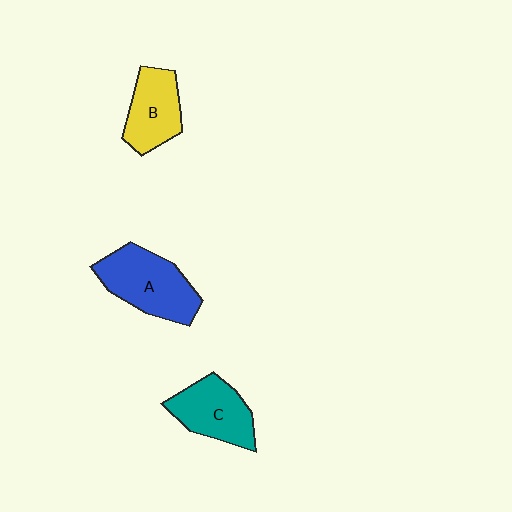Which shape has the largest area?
Shape A (blue).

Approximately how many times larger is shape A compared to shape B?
Approximately 1.4 times.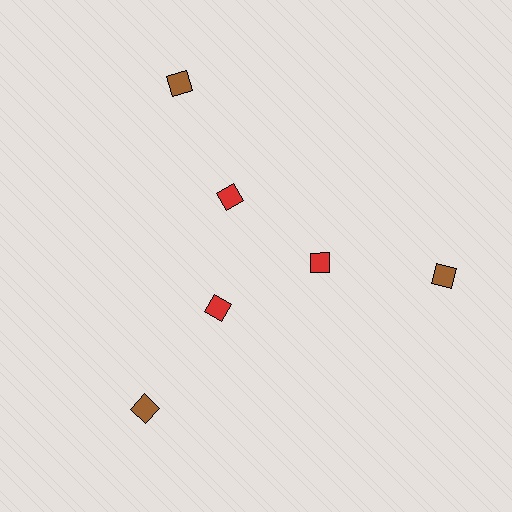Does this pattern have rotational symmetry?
Yes, this pattern has 3-fold rotational symmetry. It looks the same after rotating 120 degrees around the center.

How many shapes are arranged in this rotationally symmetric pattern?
There are 6 shapes, arranged in 3 groups of 2.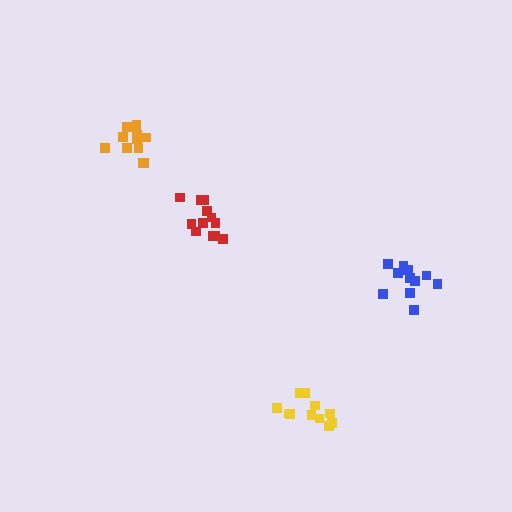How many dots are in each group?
Group 1: 11 dots, Group 2: 12 dots, Group 3: 12 dots, Group 4: 12 dots (47 total).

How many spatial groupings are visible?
There are 4 spatial groupings.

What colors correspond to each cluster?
The clusters are colored: blue, red, yellow, orange.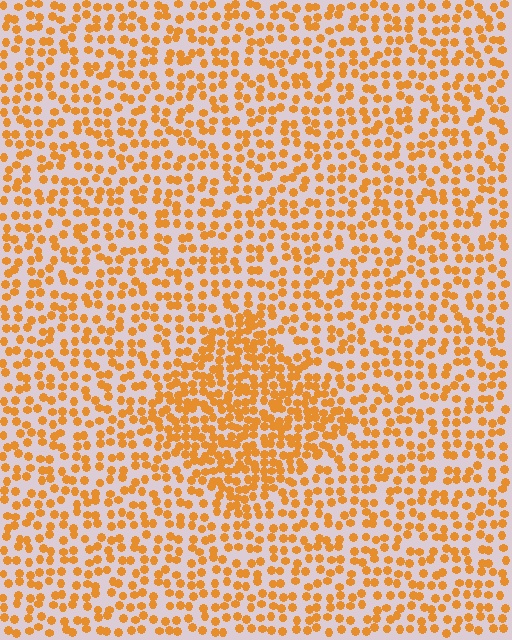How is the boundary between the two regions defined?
The boundary is defined by a change in element density (approximately 1.8x ratio). All elements are the same color, size, and shape.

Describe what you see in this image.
The image contains small orange elements arranged at two different densities. A diamond-shaped region is visible where the elements are more densely packed than the surrounding area.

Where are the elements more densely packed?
The elements are more densely packed inside the diamond boundary.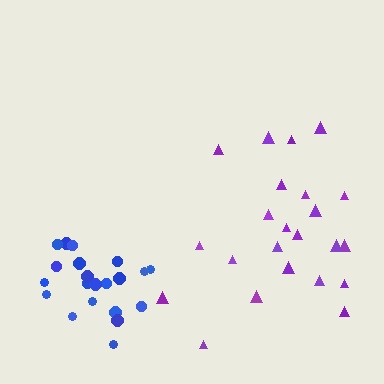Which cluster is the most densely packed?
Blue.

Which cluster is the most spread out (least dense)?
Purple.